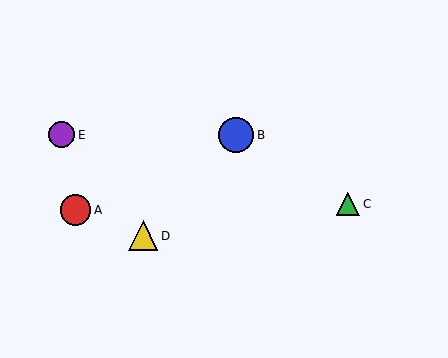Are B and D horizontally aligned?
No, B is at y≈135 and D is at y≈236.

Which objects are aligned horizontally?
Objects B, E are aligned horizontally.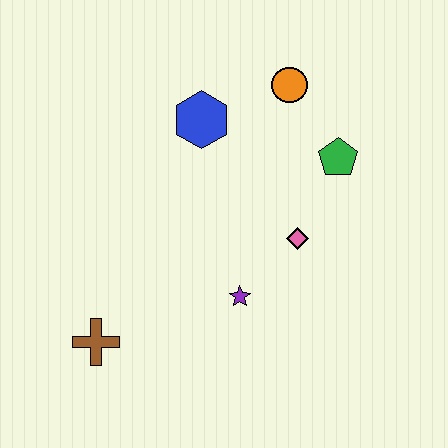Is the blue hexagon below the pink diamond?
No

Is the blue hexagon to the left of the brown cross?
No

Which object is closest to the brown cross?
The purple star is closest to the brown cross.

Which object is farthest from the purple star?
The orange circle is farthest from the purple star.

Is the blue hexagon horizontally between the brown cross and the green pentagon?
Yes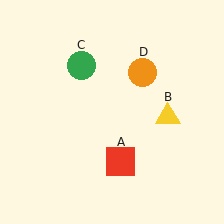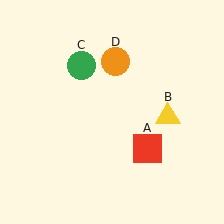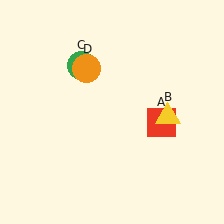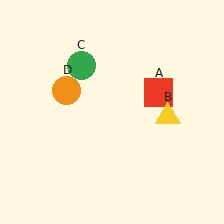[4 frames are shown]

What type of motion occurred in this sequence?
The red square (object A), orange circle (object D) rotated counterclockwise around the center of the scene.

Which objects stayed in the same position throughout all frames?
Yellow triangle (object B) and green circle (object C) remained stationary.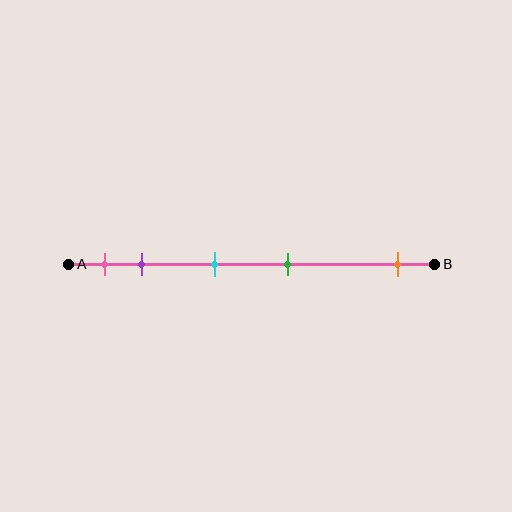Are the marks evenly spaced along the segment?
No, the marks are not evenly spaced.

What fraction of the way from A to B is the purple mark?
The purple mark is approximately 20% (0.2) of the way from A to B.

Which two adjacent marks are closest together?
The pink and purple marks are the closest adjacent pair.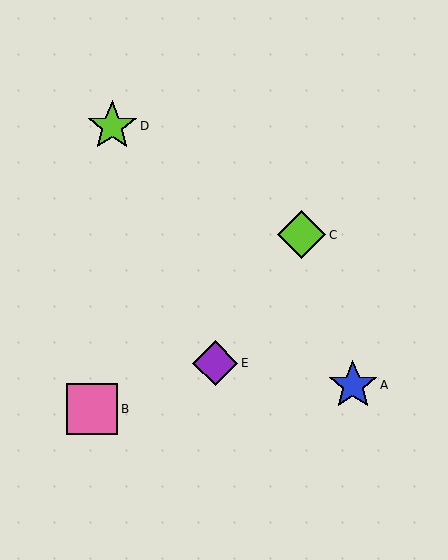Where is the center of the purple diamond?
The center of the purple diamond is at (215, 363).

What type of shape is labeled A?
Shape A is a blue star.